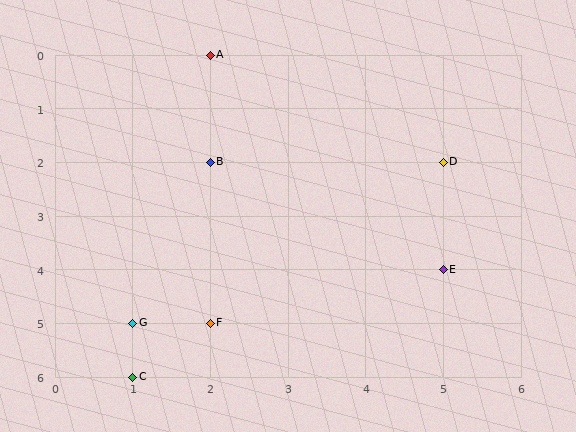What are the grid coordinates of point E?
Point E is at grid coordinates (5, 4).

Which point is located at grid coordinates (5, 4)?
Point E is at (5, 4).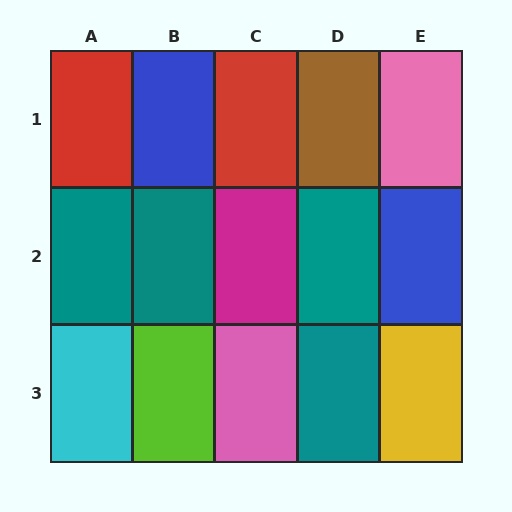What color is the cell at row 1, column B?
Blue.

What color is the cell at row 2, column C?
Magenta.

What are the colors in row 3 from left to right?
Cyan, lime, pink, teal, yellow.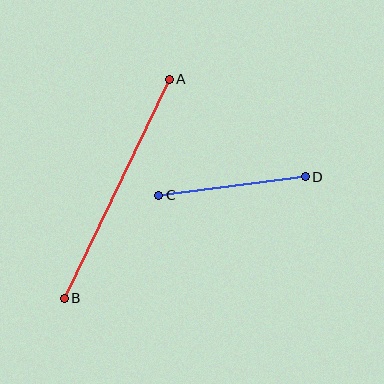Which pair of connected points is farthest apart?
Points A and B are farthest apart.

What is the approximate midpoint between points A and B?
The midpoint is at approximately (117, 189) pixels.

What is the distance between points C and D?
The distance is approximately 148 pixels.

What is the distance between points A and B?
The distance is approximately 243 pixels.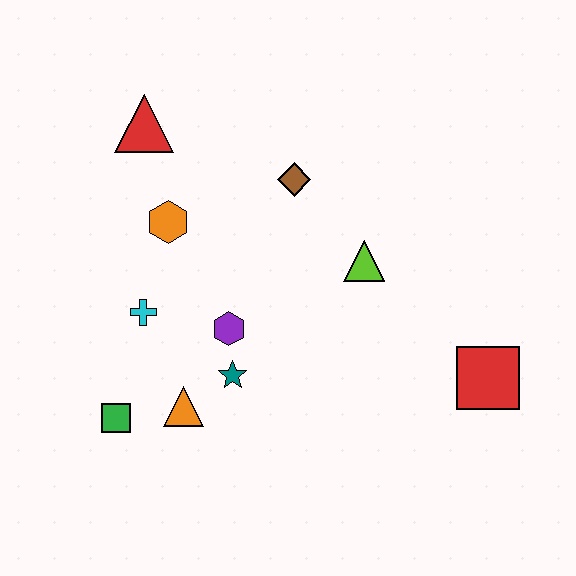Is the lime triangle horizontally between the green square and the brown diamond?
No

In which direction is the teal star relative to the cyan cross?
The teal star is to the right of the cyan cross.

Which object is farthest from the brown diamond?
The green square is farthest from the brown diamond.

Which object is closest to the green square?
The orange triangle is closest to the green square.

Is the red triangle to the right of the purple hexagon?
No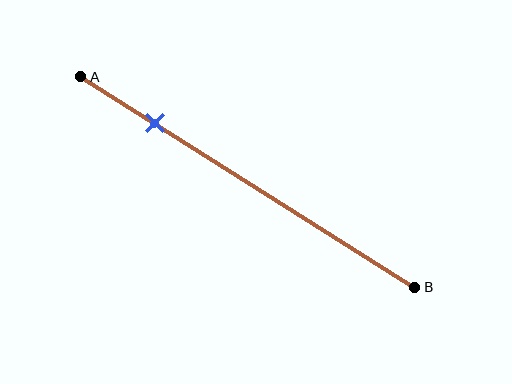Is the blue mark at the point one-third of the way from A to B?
No, the mark is at about 20% from A, not at the 33% one-third point.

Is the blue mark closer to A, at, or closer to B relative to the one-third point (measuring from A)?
The blue mark is closer to point A than the one-third point of segment AB.